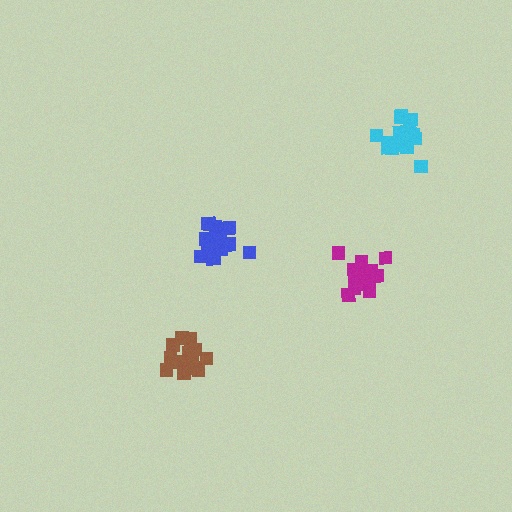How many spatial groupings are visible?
There are 4 spatial groupings.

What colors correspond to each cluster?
The clusters are colored: blue, cyan, magenta, brown.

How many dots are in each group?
Group 1: 20 dots, Group 2: 17 dots, Group 3: 16 dots, Group 4: 18 dots (71 total).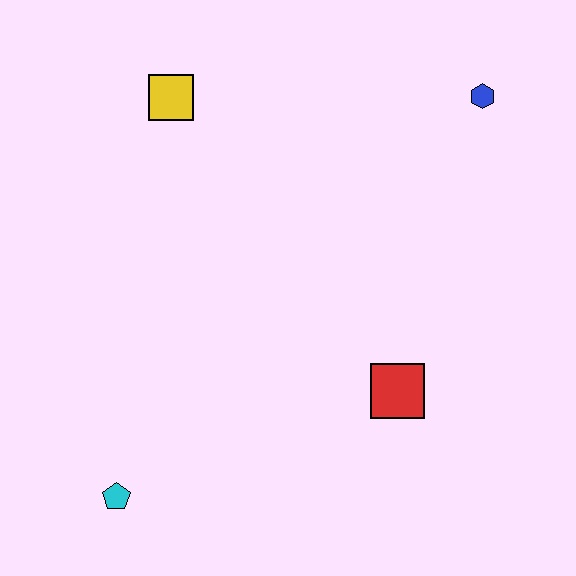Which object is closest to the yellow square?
The blue hexagon is closest to the yellow square.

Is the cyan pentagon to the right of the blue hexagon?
No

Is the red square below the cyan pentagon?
No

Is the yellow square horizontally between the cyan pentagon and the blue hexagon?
Yes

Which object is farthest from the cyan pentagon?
The blue hexagon is farthest from the cyan pentagon.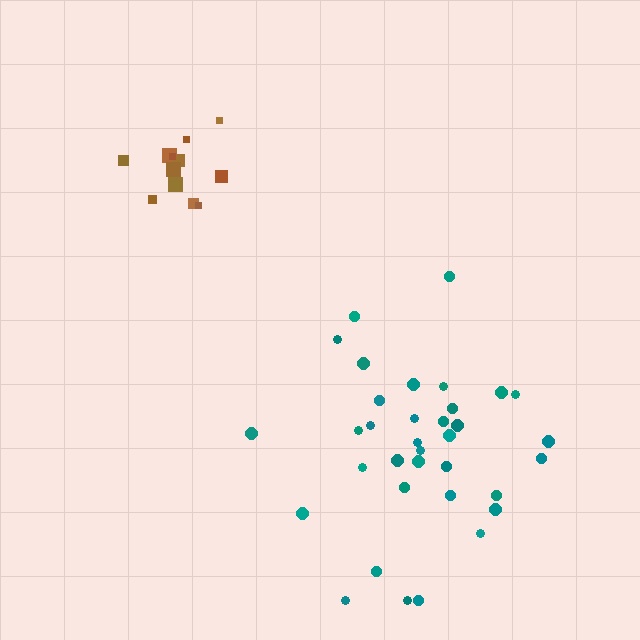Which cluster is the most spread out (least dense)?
Teal.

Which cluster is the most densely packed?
Brown.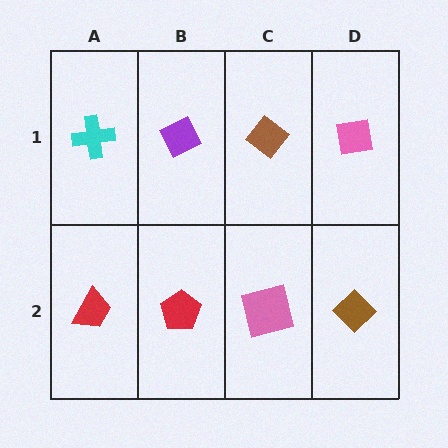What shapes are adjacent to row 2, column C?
A brown diamond (row 1, column C), a red pentagon (row 2, column B), a brown diamond (row 2, column D).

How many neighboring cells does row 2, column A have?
2.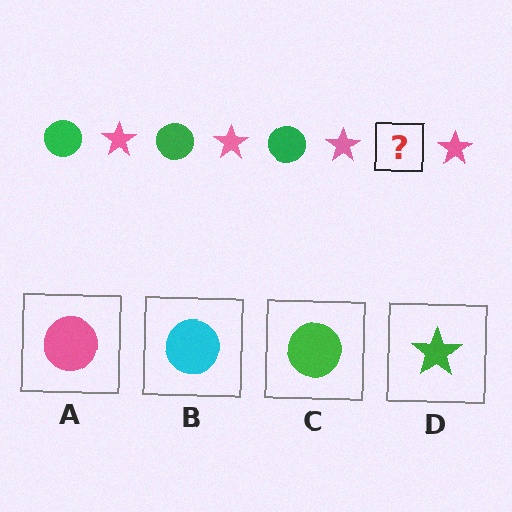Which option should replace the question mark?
Option C.